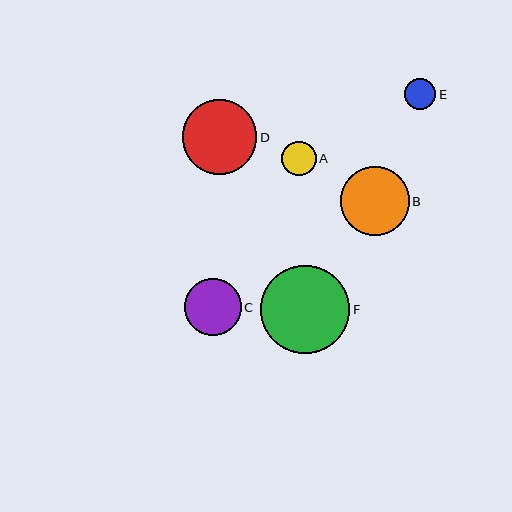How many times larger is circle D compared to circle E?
Circle D is approximately 2.4 times the size of circle E.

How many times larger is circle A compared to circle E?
Circle A is approximately 1.1 times the size of circle E.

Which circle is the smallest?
Circle E is the smallest with a size of approximately 31 pixels.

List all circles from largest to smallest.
From largest to smallest: F, D, B, C, A, E.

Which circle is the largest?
Circle F is the largest with a size of approximately 89 pixels.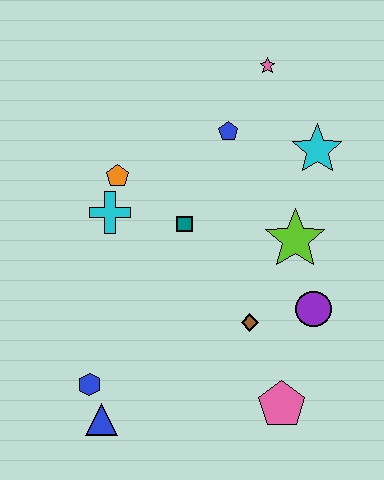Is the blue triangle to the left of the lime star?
Yes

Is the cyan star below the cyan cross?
No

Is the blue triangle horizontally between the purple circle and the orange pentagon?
No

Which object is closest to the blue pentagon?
The pink star is closest to the blue pentagon.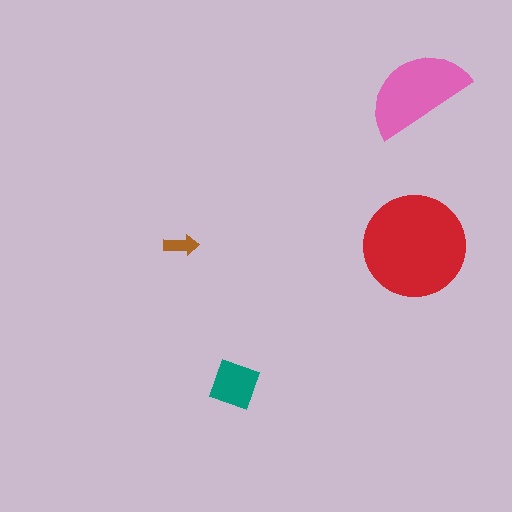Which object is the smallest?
The brown arrow.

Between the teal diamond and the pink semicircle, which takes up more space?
The pink semicircle.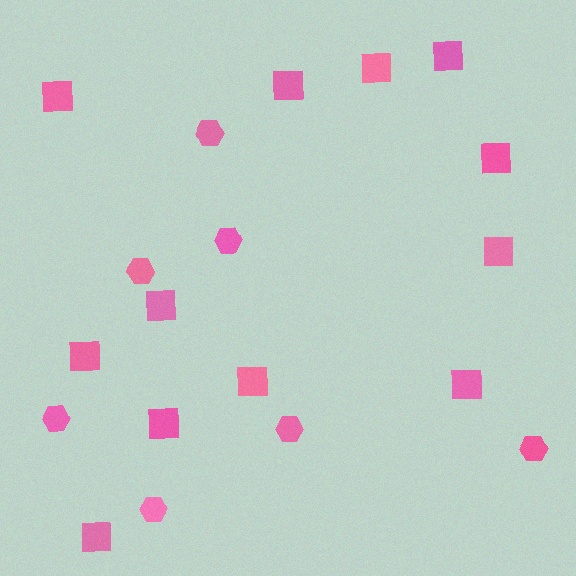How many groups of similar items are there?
There are 2 groups: one group of hexagons (7) and one group of squares (12).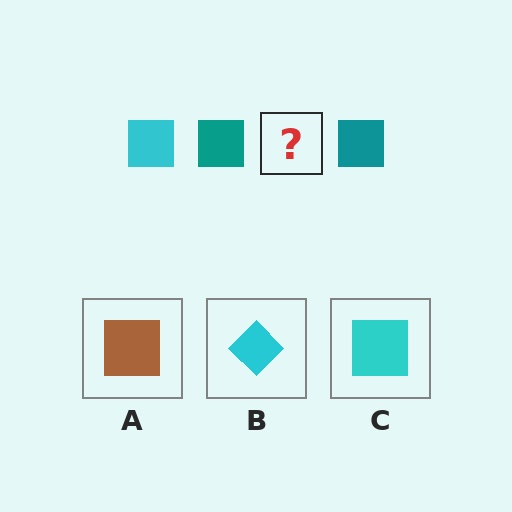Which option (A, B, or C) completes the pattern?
C.